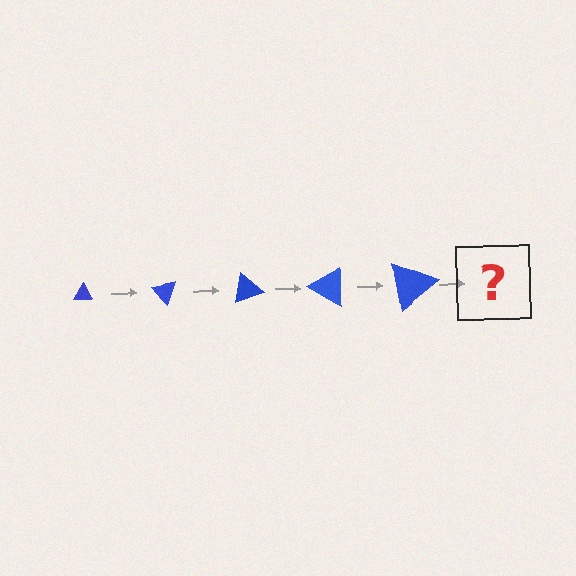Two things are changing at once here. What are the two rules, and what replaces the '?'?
The two rules are that the triangle grows larger each step and it rotates 50 degrees each step. The '?' should be a triangle, larger than the previous one and rotated 250 degrees from the start.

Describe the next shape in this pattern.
It should be a triangle, larger than the previous one and rotated 250 degrees from the start.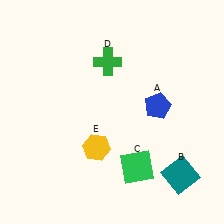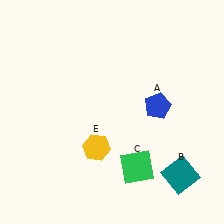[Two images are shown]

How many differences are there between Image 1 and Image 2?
There is 1 difference between the two images.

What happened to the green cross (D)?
The green cross (D) was removed in Image 2. It was in the top-left area of Image 1.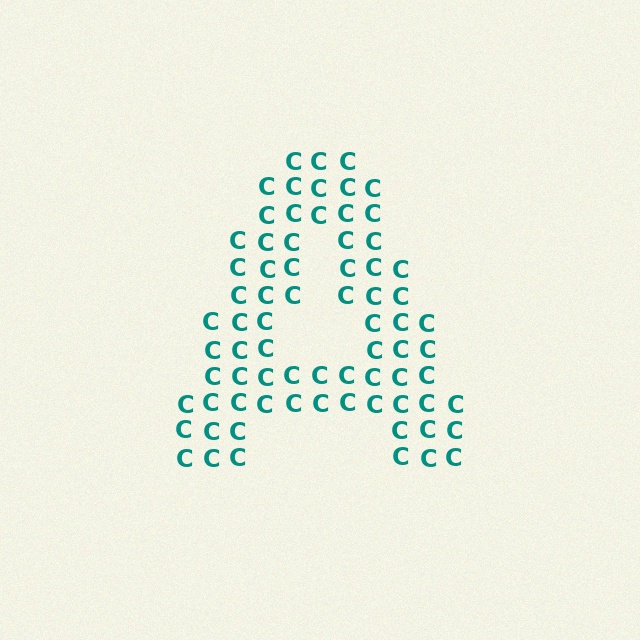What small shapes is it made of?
It is made of small letter C's.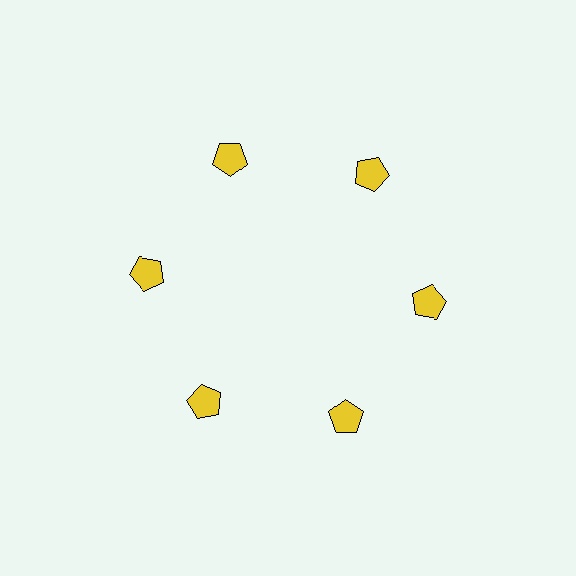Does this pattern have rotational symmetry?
Yes, this pattern has 6-fold rotational symmetry. It looks the same after rotating 60 degrees around the center.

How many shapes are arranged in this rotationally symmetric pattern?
There are 6 shapes, arranged in 6 groups of 1.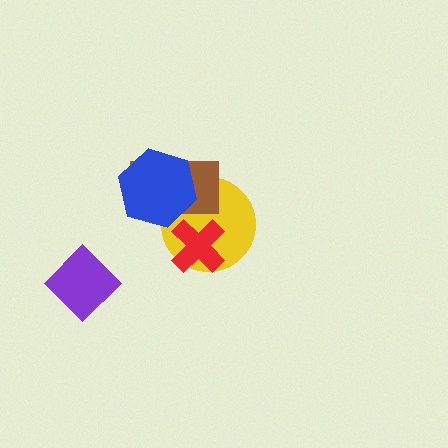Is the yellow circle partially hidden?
Yes, it is partially covered by another shape.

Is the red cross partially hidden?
Yes, it is partially covered by another shape.